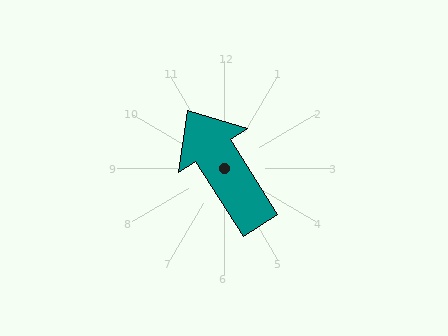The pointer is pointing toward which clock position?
Roughly 11 o'clock.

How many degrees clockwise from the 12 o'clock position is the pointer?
Approximately 328 degrees.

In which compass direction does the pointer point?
Northwest.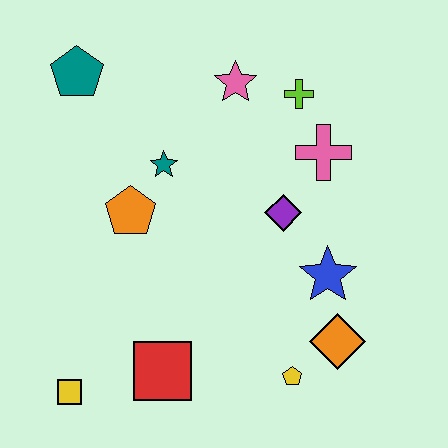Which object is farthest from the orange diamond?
The teal pentagon is farthest from the orange diamond.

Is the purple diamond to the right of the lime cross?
No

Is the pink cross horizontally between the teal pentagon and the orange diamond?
Yes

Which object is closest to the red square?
The yellow square is closest to the red square.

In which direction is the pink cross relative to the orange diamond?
The pink cross is above the orange diamond.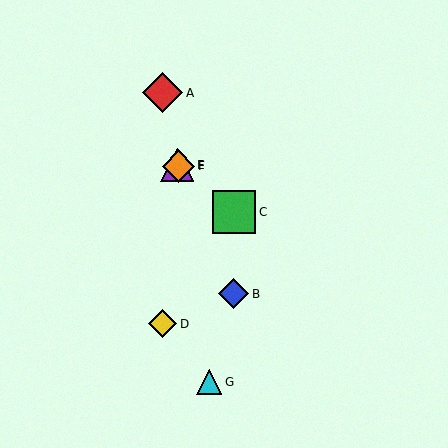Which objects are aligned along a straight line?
Objects C, E, F are aligned along a straight line.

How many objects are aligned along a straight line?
3 objects (C, E, F) are aligned along a straight line.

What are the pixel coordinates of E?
Object E is at (177, 165).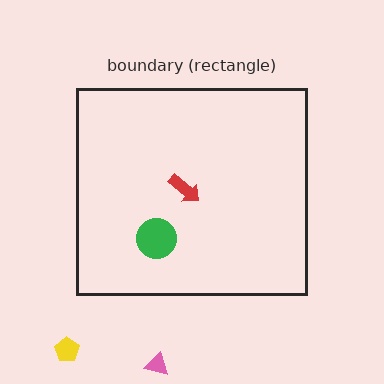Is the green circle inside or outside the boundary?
Inside.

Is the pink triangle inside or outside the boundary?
Outside.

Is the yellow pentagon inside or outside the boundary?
Outside.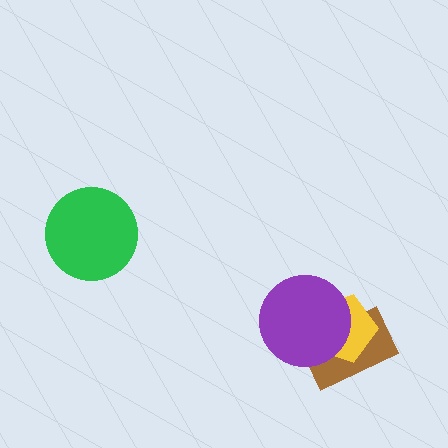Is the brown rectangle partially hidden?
Yes, it is partially covered by another shape.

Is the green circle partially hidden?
No, no other shape covers it.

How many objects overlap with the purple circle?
2 objects overlap with the purple circle.